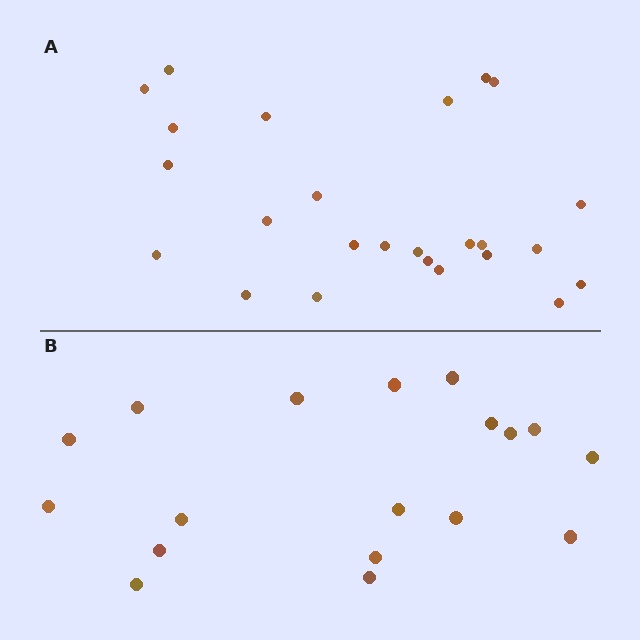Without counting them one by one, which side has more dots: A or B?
Region A (the top region) has more dots.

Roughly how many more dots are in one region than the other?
Region A has roughly 8 or so more dots than region B.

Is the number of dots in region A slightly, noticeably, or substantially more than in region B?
Region A has noticeably more, but not dramatically so. The ratio is roughly 1.4 to 1.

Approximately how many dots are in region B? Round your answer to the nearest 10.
About 20 dots. (The exact count is 18, which rounds to 20.)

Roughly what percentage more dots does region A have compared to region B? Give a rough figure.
About 40% more.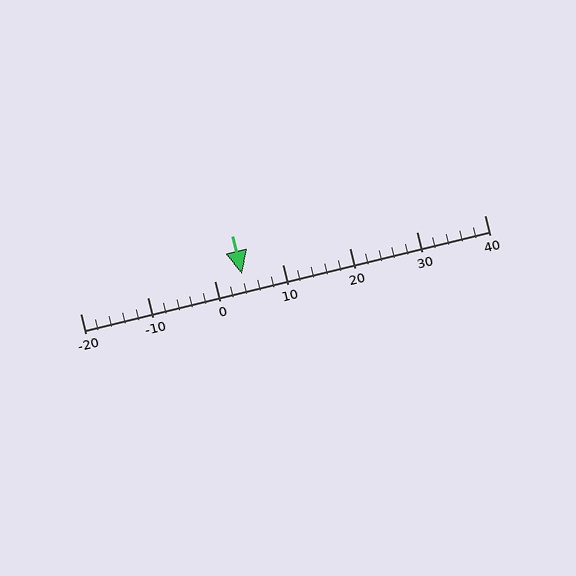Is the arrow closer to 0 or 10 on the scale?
The arrow is closer to 0.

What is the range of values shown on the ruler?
The ruler shows values from -20 to 40.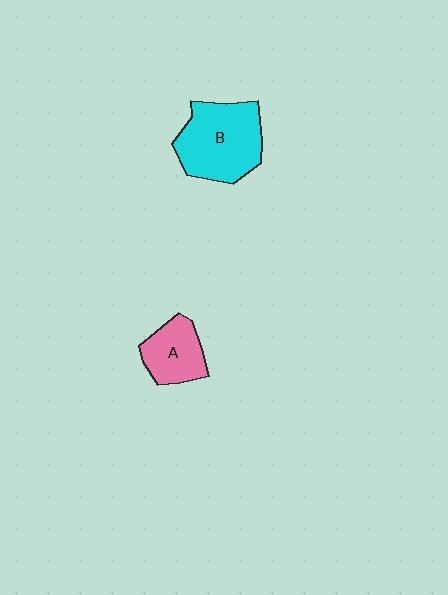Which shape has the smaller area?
Shape A (pink).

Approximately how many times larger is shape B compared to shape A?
Approximately 1.7 times.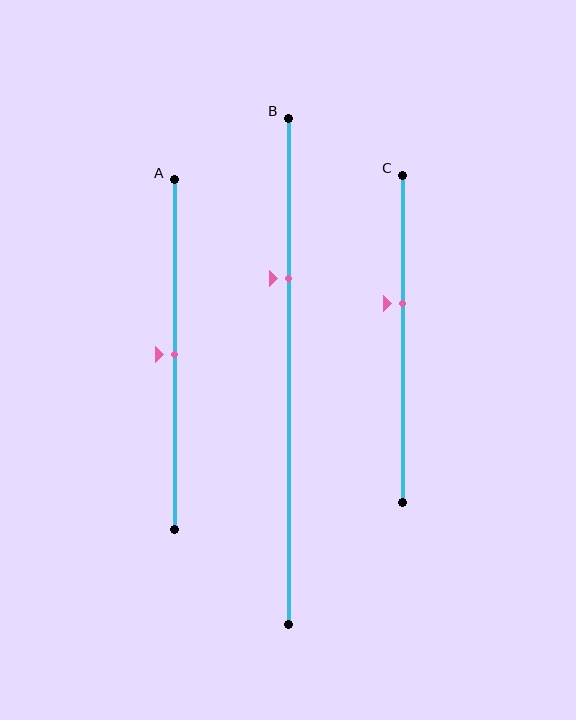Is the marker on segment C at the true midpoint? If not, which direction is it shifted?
No, the marker on segment C is shifted upward by about 11% of the segment length.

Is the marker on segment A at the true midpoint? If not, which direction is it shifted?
Yes, the marker on segment A is at the true midpoint.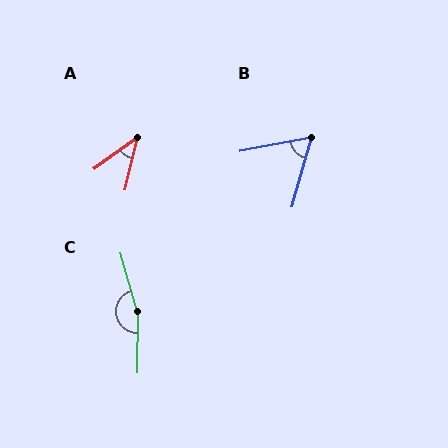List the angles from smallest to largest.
A (41°), B (63°), C (164°).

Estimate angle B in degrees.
Approximately 63 degrees.